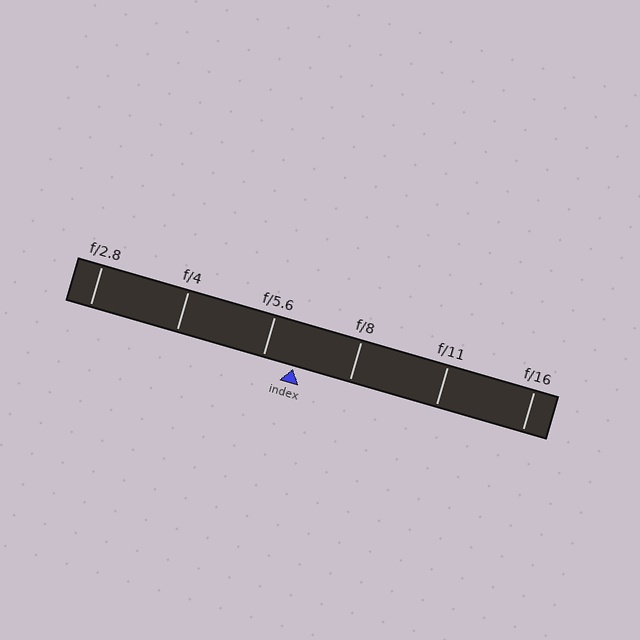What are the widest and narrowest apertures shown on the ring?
The widest aperture shown is f/2.8 and the narrowest is f/16.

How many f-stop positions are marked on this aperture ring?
There are 6 f-stop positions marked.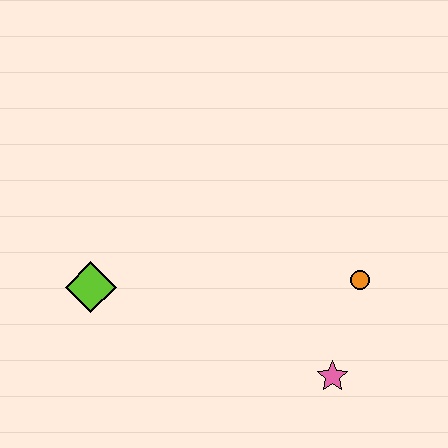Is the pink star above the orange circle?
No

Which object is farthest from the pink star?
The lime diamond is farthest from the pink star.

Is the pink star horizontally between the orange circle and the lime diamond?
Yes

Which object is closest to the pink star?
The orange circle is closest to the pink star.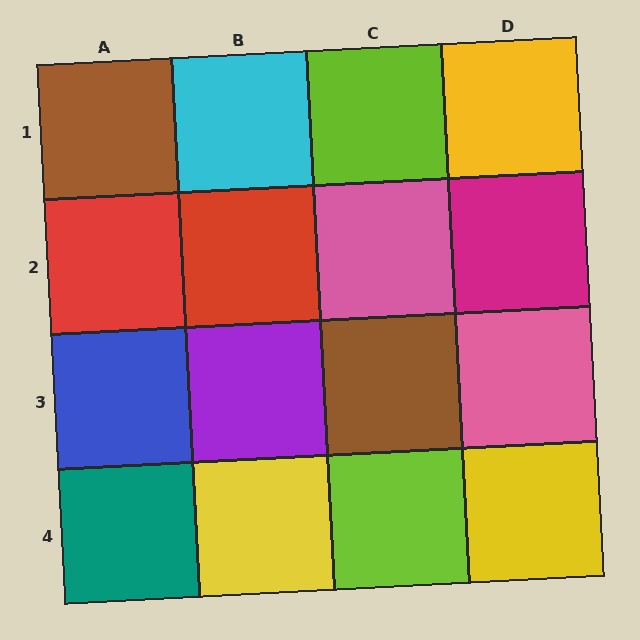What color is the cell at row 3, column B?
Purple.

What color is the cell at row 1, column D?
Yellow.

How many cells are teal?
1 cell is teal.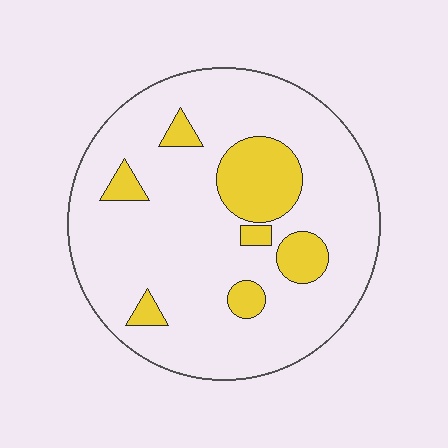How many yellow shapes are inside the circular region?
7.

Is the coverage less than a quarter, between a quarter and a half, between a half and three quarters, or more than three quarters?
Less than a quarter.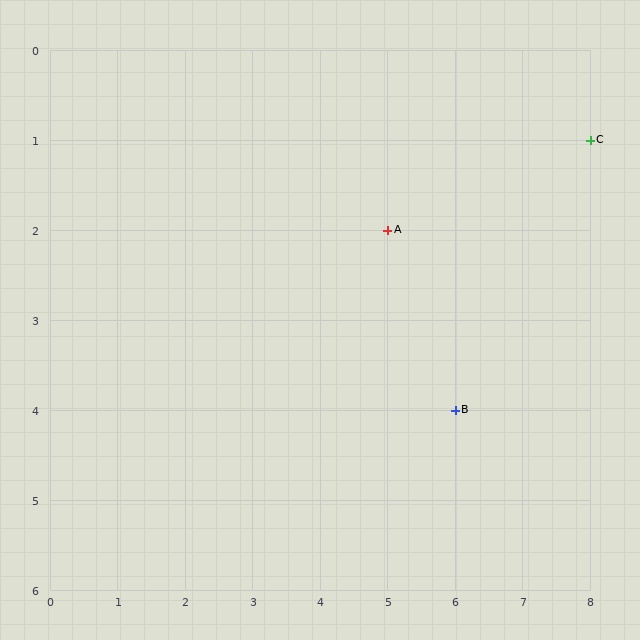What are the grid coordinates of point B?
Point B is at grid coordinates (6, 4).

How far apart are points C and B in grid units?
Points C and B are 2 columns and 3 rows apart (about 3.6 grid units diagonally).